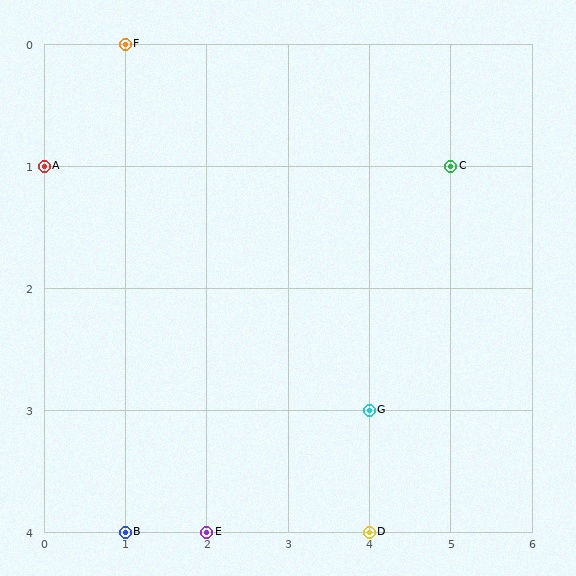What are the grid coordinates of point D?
Point D is at grid coordinates (4, 4).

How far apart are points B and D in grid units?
Points B and D are 3 columns apart.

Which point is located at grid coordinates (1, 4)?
Point B is at (1, 4).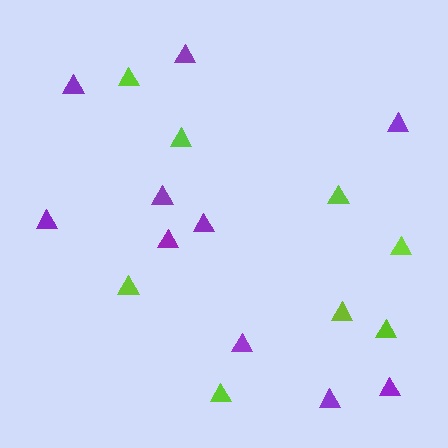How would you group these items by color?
There are 2 groups: one group of lime triangles (8) and one group of purple triangles (10).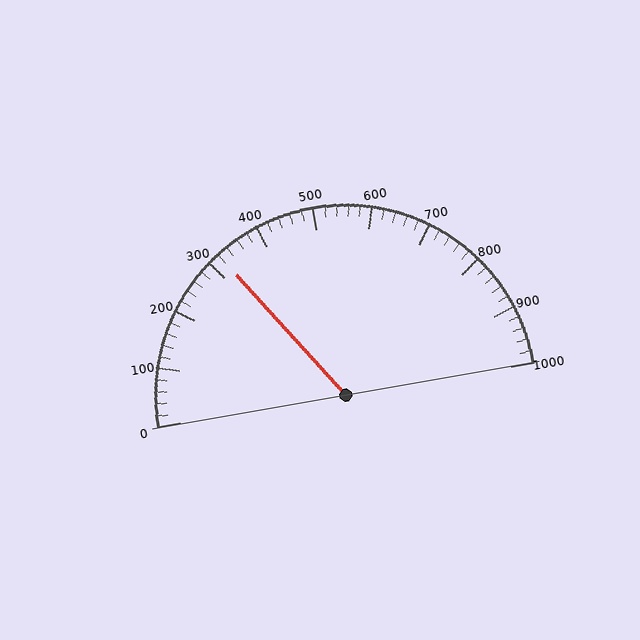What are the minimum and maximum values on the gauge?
The gauge ranges from 0 to 1000.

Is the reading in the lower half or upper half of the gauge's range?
The reading is in the lower half of the range (0 to 1000).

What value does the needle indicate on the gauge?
The needle indicates approximately 320.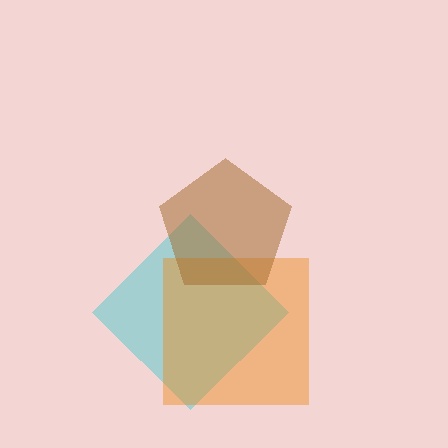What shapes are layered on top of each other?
The layered shapes are: a cyan diamond, an orange square, a brown pentagon.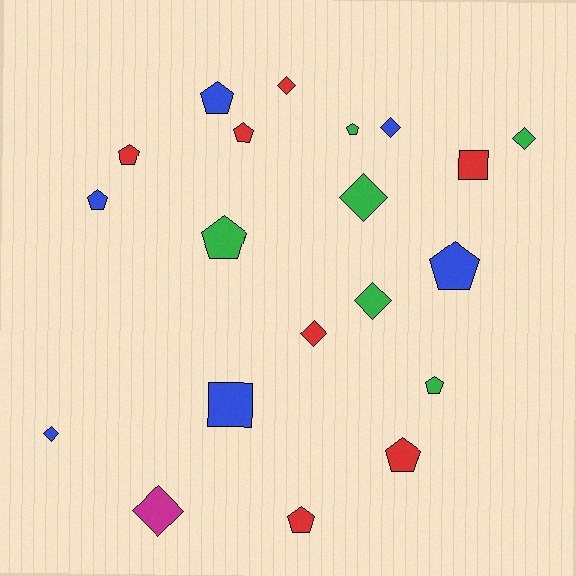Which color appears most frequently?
Red, with 7 objects.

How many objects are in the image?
There are 20 objects.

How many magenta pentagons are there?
There are no magenta pentagons.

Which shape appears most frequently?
Pentagon, with 10 objects.